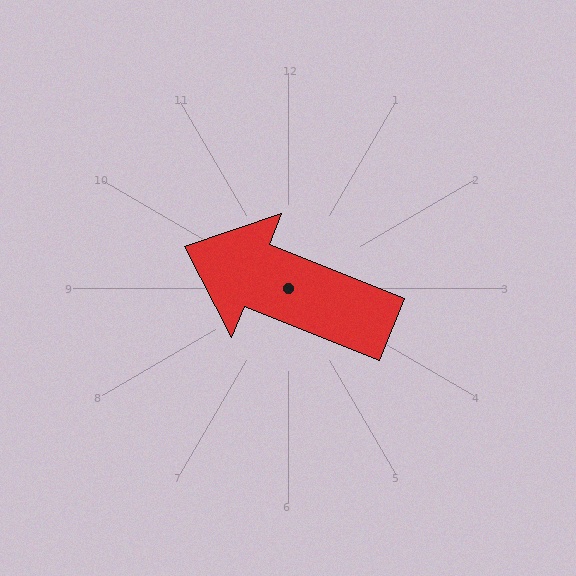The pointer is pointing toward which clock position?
Roughly 10 o'clock.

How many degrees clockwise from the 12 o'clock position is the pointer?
Approximately 292 degrees.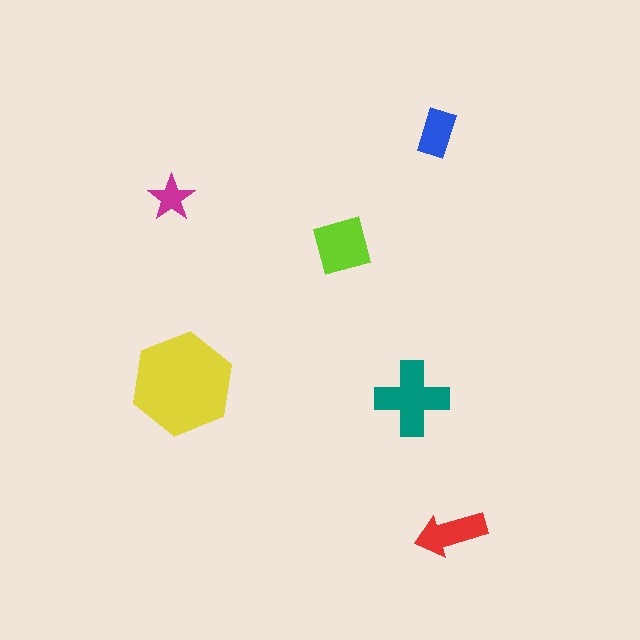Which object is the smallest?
The magenta star.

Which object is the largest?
The yellow hexagon.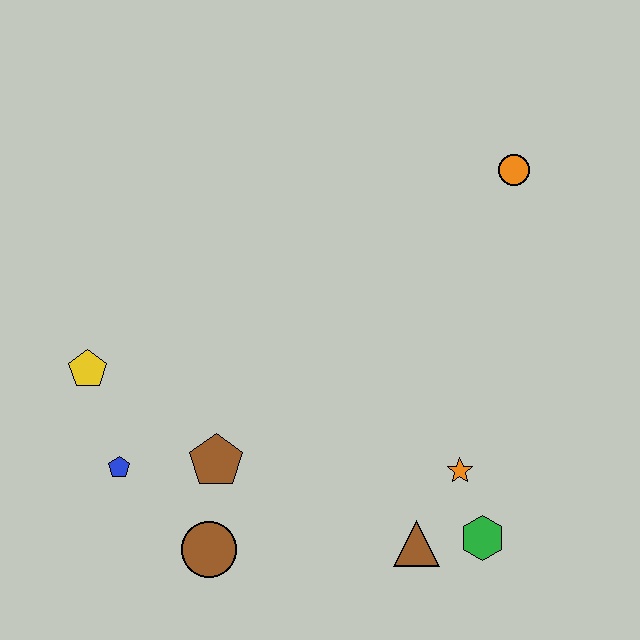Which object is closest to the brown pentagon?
The brown circle is closest to the brown pentagon.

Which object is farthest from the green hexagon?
The yellow pentagon is farthest from the green hexagon.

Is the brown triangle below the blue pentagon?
Yes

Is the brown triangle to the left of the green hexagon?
Yes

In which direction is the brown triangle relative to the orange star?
The brown triangle is below the orange star.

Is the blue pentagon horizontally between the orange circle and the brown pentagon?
No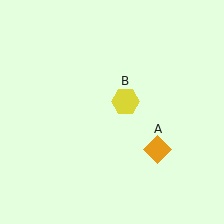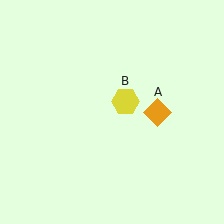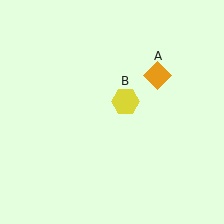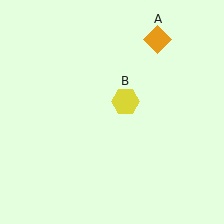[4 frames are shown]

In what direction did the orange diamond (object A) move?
The orange diamond (object A) moved up.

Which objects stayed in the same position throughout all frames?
Yellow hexagon (object B) remained stationary.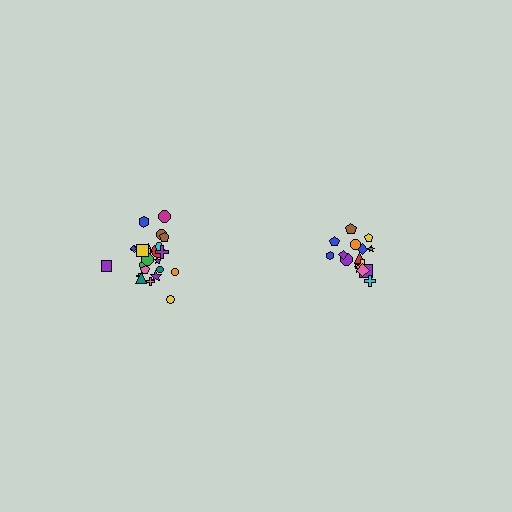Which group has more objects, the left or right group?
The left group.